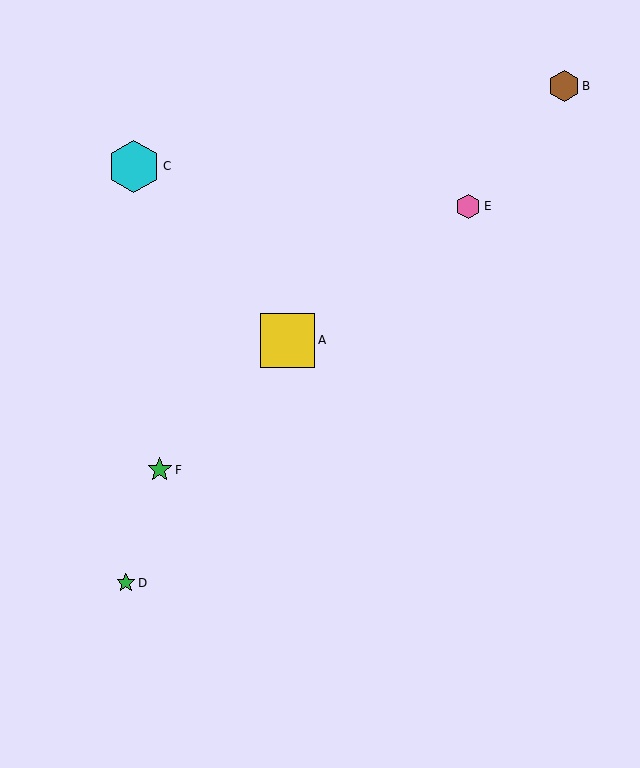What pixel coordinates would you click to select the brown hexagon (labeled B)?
Click at (564, 86) to select the brown hexagon B.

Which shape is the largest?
The yellow square (labeled A) is the largest.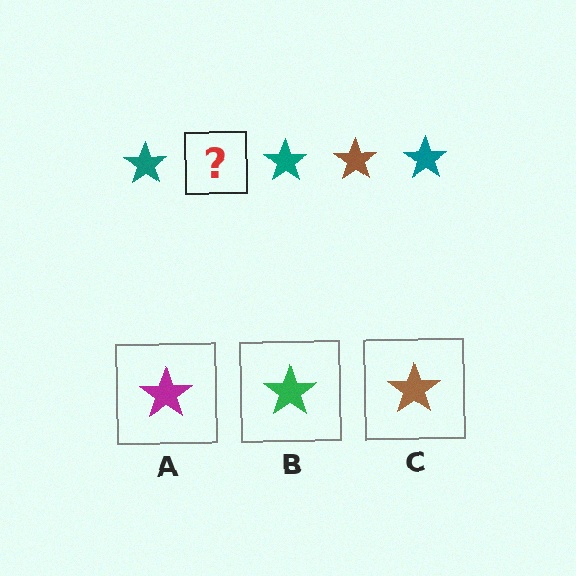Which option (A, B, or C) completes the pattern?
C.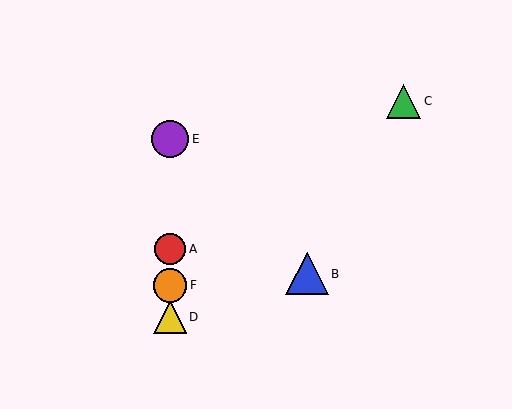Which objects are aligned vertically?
Objects A, D, E, F are aligned vertically.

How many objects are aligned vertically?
4 objects (A, D, E, F) are aligned vertically.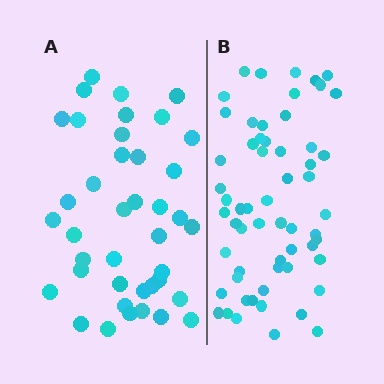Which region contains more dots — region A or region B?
Region B (the right region) has more dots.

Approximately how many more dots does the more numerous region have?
Region B has approximately 20 more dots than region A.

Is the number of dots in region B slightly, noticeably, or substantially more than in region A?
Region B has substantially more. The ratio is roughly 1.5 to 1.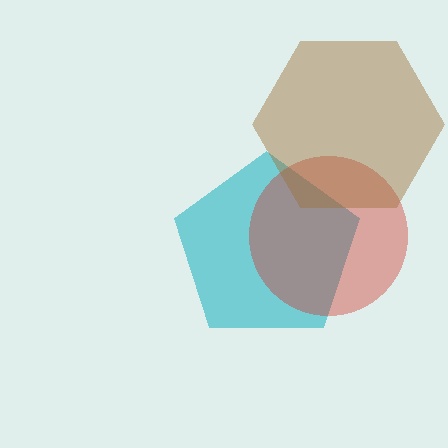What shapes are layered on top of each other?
The layered shapes are: a cyan pentagon, a red circle, a brown hexagon.